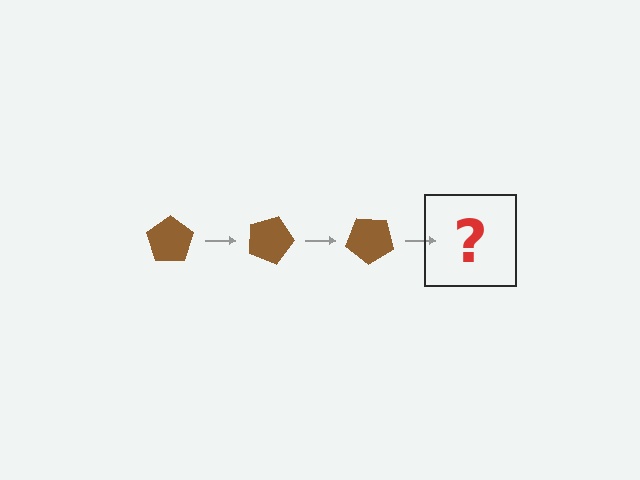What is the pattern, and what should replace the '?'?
The pattern is that the pentagon rotates 20 degrees each step. The '?' should be a brown pentagon rotated 60 degrees.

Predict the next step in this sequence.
The next step is a brown pentagon rotated 60 degrees.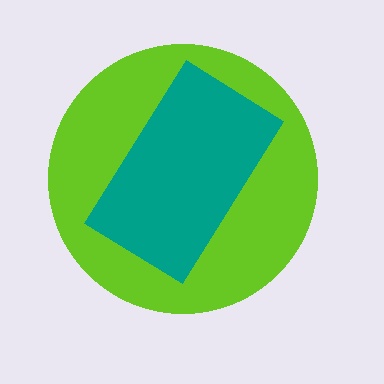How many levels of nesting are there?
2.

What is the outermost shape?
The lime circle.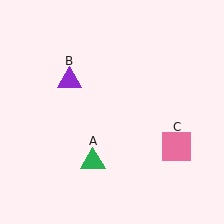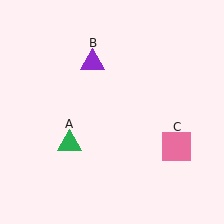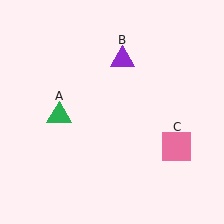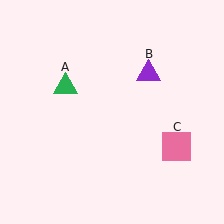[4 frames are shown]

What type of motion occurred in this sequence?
The green triangle (object A), purple triangle (object B) rotated clockwise around the center of the scene.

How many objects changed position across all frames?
2 objects changed position: green triangle (object A), purple triangle (object B).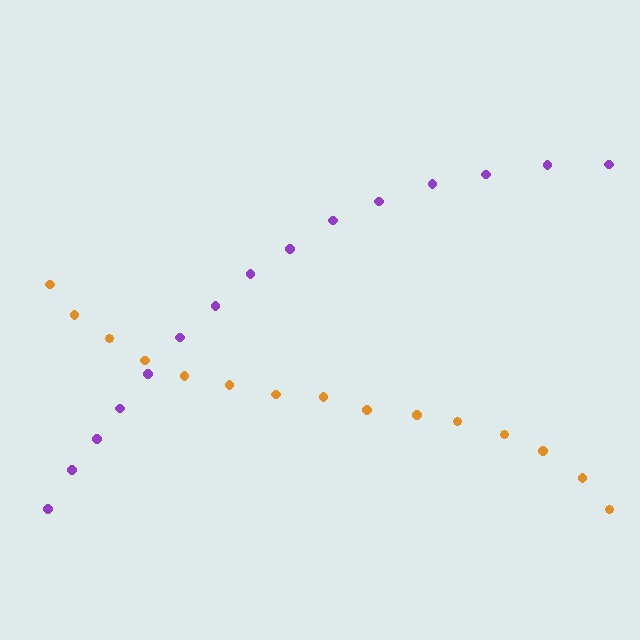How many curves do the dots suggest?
There are 2 distinct paths.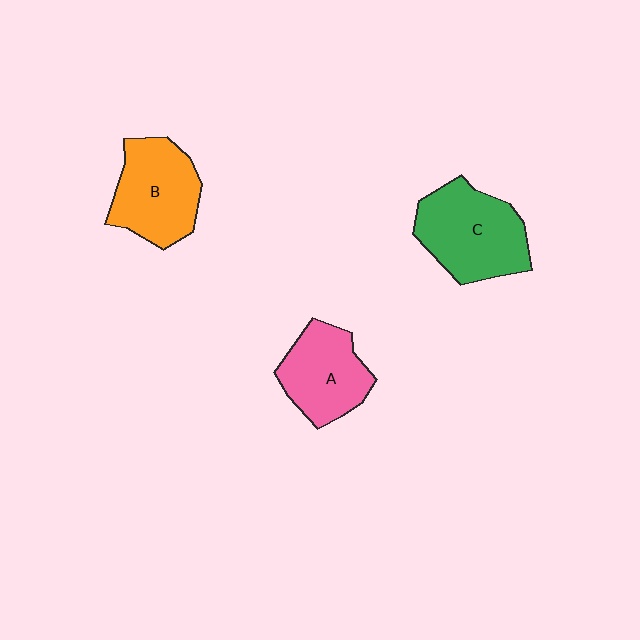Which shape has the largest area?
Shape C (green).